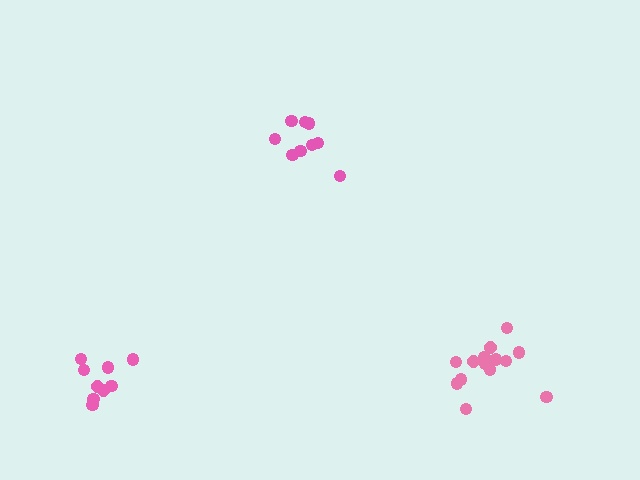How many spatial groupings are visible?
There are 3 spatial groupings.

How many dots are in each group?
Group 1: 9 dots, Group 2: 9 dots, Group 3: 14 dots (32 total).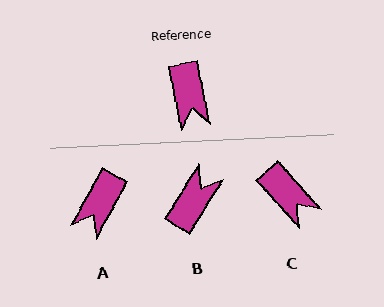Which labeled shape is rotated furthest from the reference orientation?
B, about 135 degrees away.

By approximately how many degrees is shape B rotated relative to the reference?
Approximately 135 degrees counter-clockwise.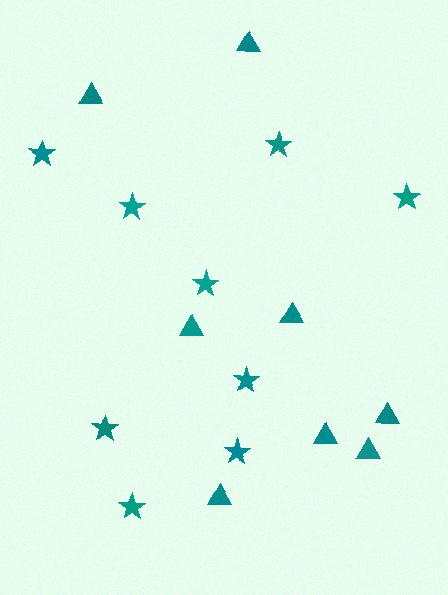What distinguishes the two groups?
There are 2 groups: one group of stars (9) and one group of triangles (8).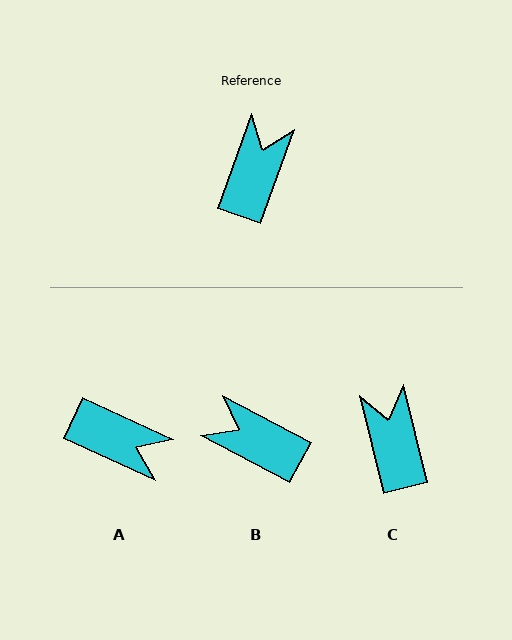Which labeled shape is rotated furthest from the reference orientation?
A, about 94 degrees away.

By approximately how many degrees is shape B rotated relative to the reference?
Approximately 82 degrees counter-clockwise.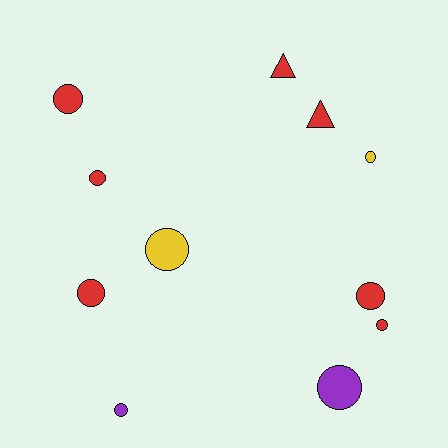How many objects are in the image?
There are 11 objects.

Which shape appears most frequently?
Circle, with 9 objects.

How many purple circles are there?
There are 2 purple circles.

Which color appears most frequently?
Red, with 7 objects.